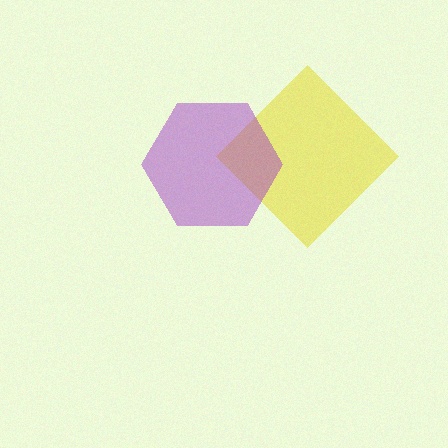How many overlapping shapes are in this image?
There are 2 overlapping shapes in the image.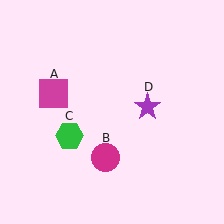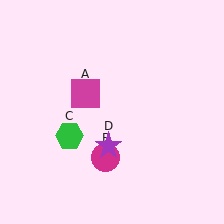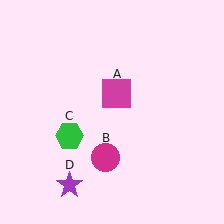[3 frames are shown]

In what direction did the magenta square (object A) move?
The magenta square (object A) moved right.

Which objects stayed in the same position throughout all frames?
Magenta circle (object B) and green hexagon (object C) remained stationary.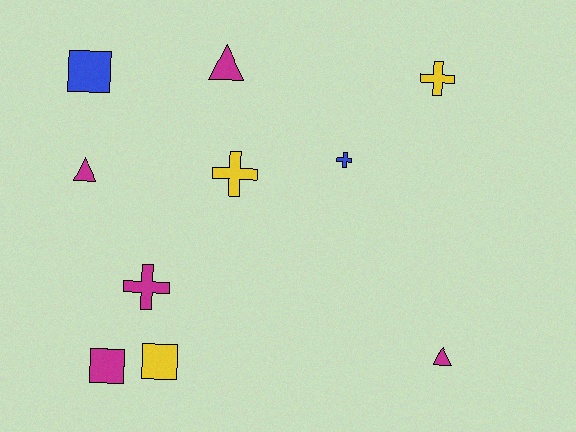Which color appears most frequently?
Magenta, with 5 objects.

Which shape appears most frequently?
Cross, with 4 objects.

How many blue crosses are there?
There is 1 blue cross.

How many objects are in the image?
There are 10 objects.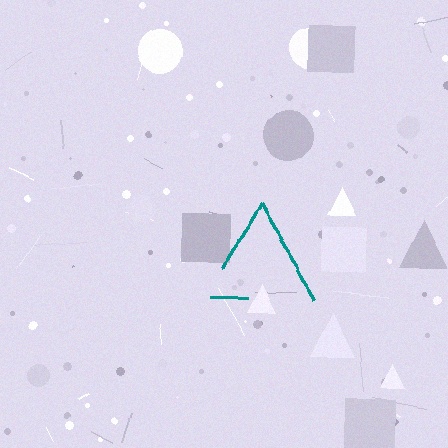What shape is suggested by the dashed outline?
The dashed outline suggests a triangle.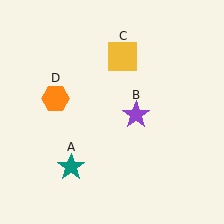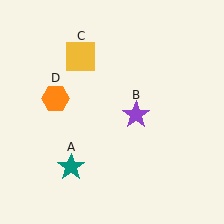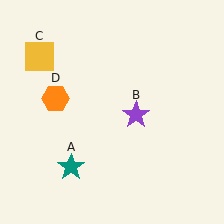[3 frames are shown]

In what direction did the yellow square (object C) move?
The yellow square (object C) moved left.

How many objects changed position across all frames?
1 object changed position: yellow square (object C).